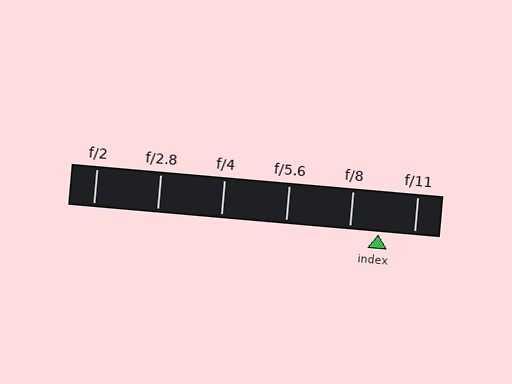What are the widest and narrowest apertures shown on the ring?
The widest aperture shown is f/2 and the narrowest is f/11.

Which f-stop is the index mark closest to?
The index mark is closest to f/8.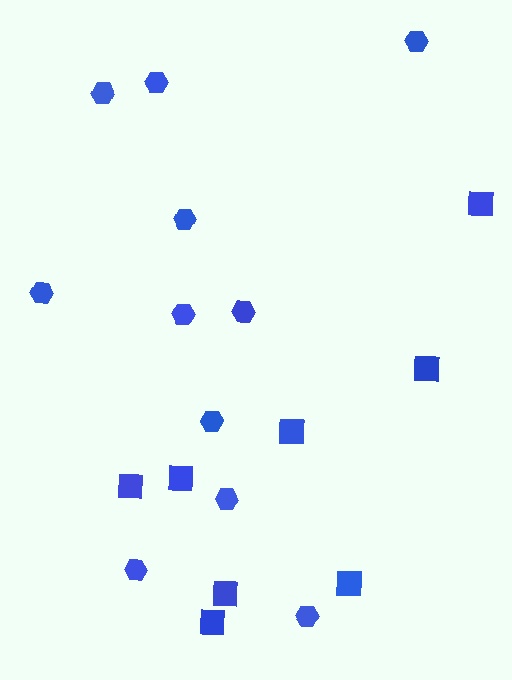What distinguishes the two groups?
There are 2 groups: one group of hexagons (11) and one group of squares (8).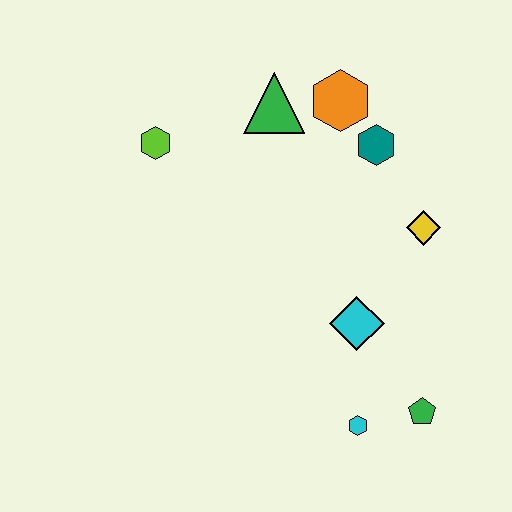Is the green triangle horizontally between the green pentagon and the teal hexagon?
No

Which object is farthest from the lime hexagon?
The green pentagon is farthest from the lime hexagon.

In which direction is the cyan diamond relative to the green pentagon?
The cyan diamond is above the green pentagon.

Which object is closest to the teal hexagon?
The orange hexagon is closest to the teal hexagon.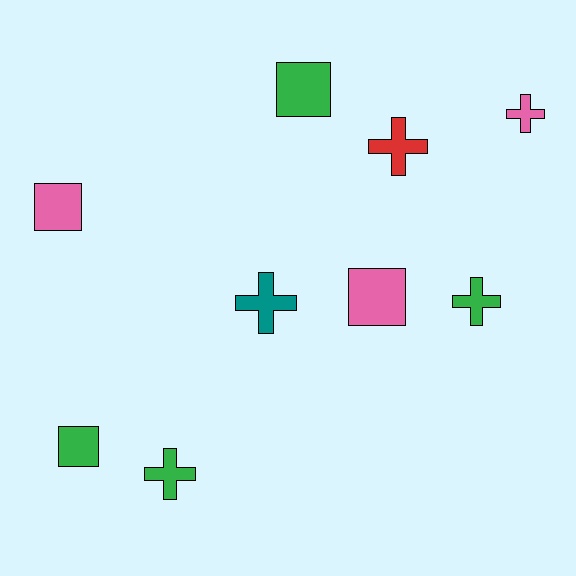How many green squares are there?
There are 2 green squares.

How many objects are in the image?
There are 9 objects.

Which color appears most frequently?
Green, with 4 objects.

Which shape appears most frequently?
Cross, with 5 objects.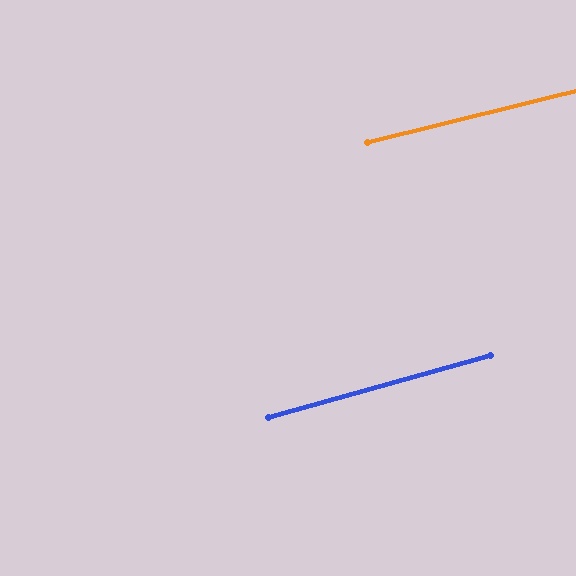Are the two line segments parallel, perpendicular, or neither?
Parallel — their directions differ by only 1.8°.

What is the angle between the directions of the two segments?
Approximately 2 degrees.